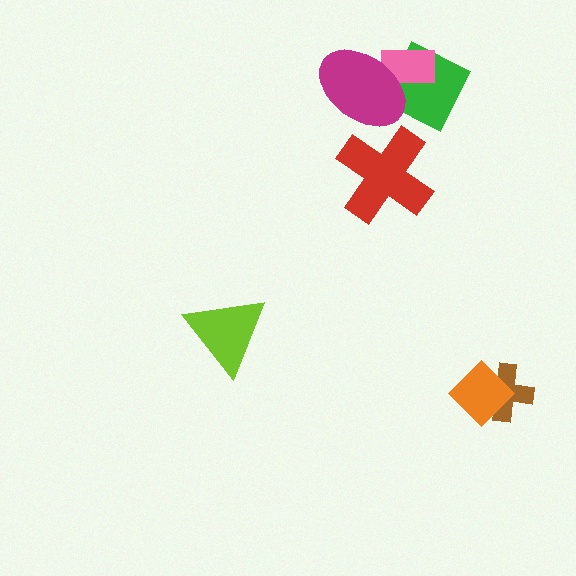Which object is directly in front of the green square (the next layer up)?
The pink rectangle is directly in front of the green square.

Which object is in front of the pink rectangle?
The magenta ellipse is in front of the pink rectangle.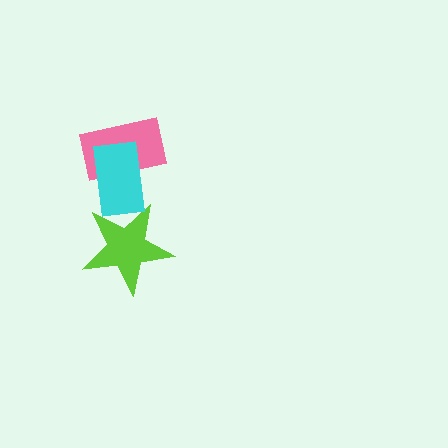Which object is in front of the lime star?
The cyan rectangle is in front of the lime star.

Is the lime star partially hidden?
Yes, it is partially covered by another shape.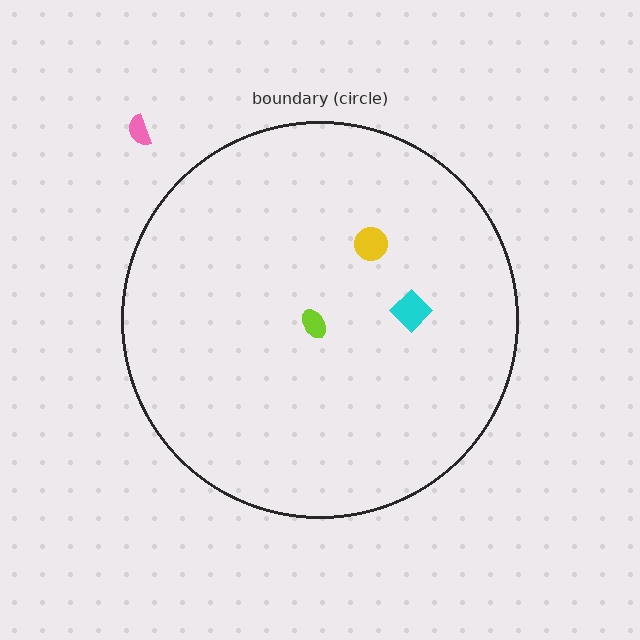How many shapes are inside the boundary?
3 inside, 1 outside.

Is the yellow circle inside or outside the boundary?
Inside.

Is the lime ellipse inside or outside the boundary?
Inside.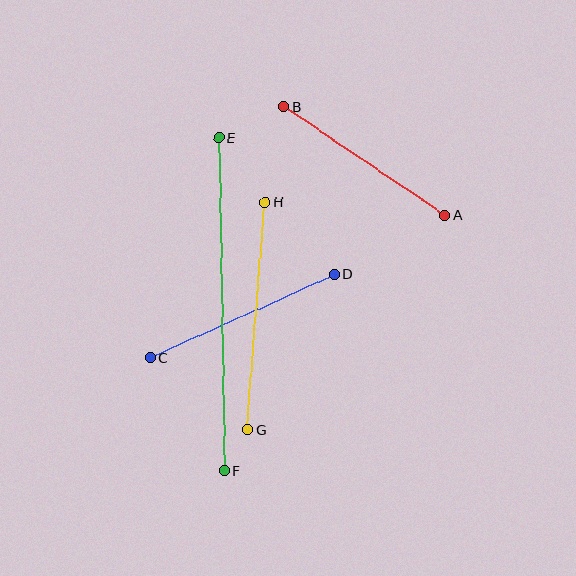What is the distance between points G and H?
The distance is approximately 229 pixels.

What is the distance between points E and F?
The distance is approximately 333 pixels.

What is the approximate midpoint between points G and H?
The midpoint is at approximately (256, 316) pixels.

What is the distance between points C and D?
The distance is approximately 202 pixels.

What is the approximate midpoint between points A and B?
The midpoint is at approximately (365, 161) pixels.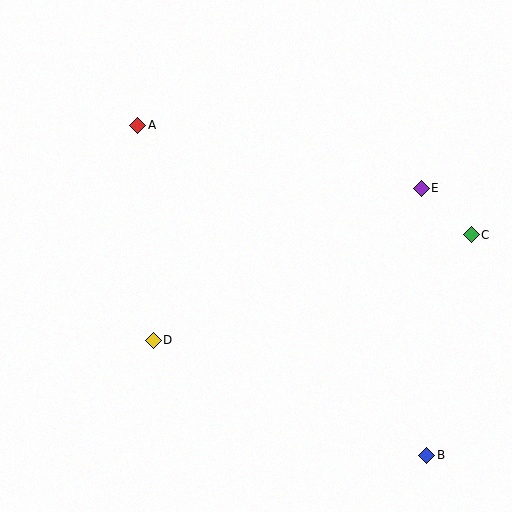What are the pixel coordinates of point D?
Point D is at (153, 340).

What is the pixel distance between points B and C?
The distance between B and C is 225 pixels.